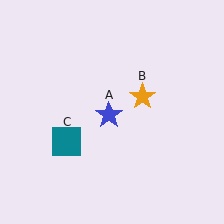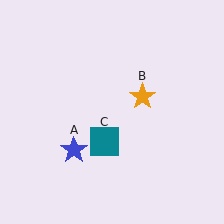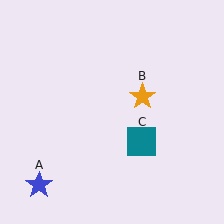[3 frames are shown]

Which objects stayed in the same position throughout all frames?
Orange star (object B) remained stationary.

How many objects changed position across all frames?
2 objects changed position: blue star (object A), teal square (object C).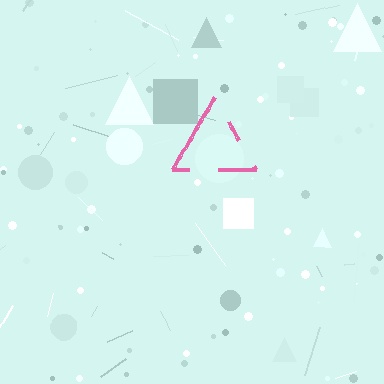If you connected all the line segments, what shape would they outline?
They would outline a triangle.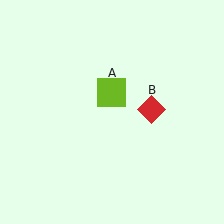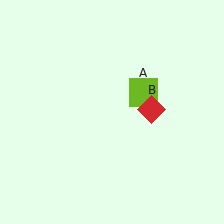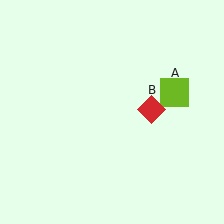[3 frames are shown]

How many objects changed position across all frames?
1 object changed position: lime square (object A).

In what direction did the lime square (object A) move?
The lime square (object A) moved right.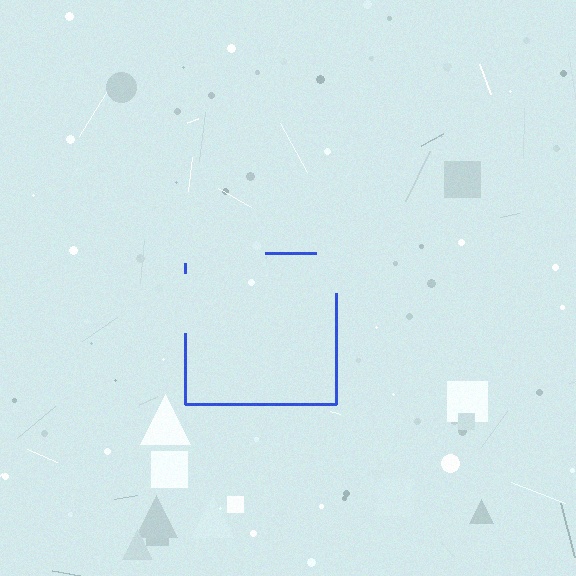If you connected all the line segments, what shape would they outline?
They would outline a square.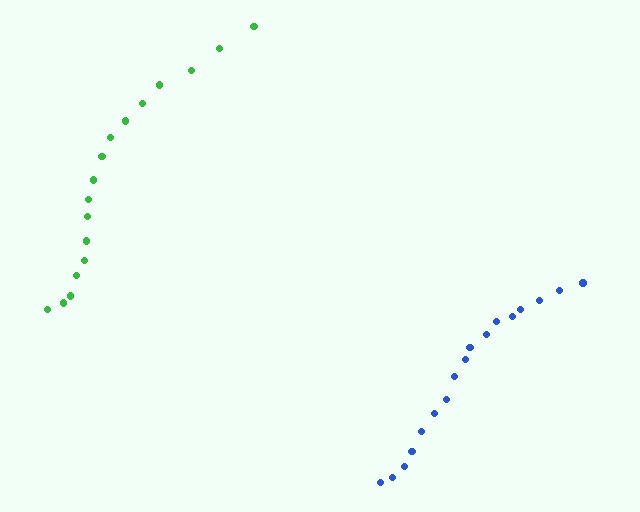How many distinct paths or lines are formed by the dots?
There are 2 distinct paths.